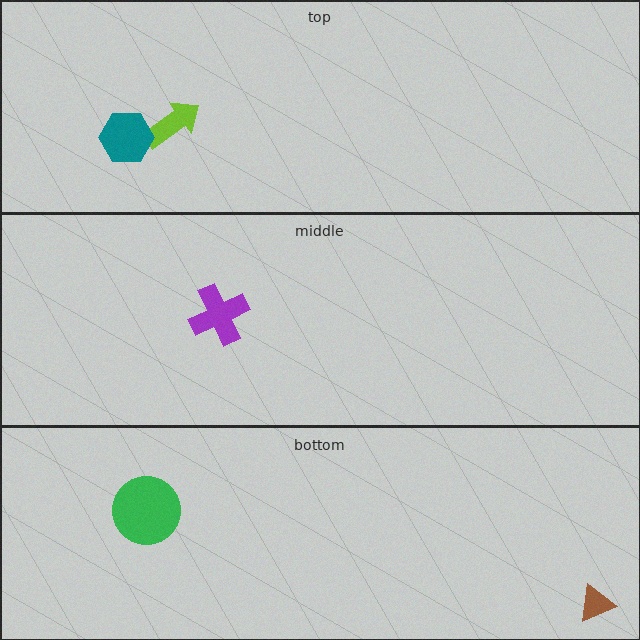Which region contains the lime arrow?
The top region.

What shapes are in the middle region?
The purple cross.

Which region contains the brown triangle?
The bottom region.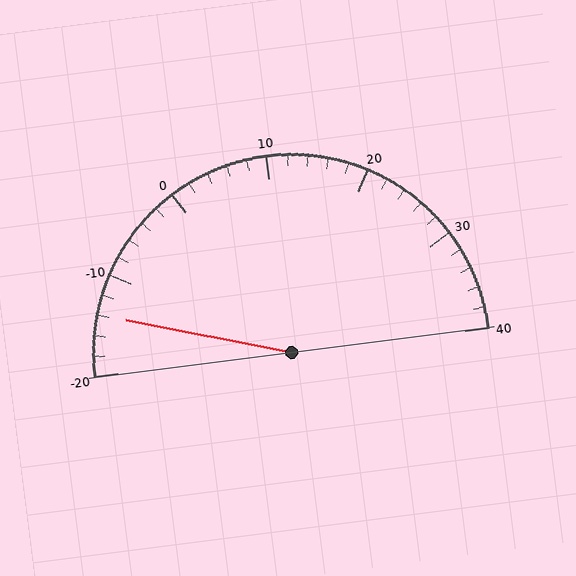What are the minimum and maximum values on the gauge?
The gauge ranges from -20 to 40.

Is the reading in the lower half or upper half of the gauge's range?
The reading is in the lower half of the range (-20 to 40).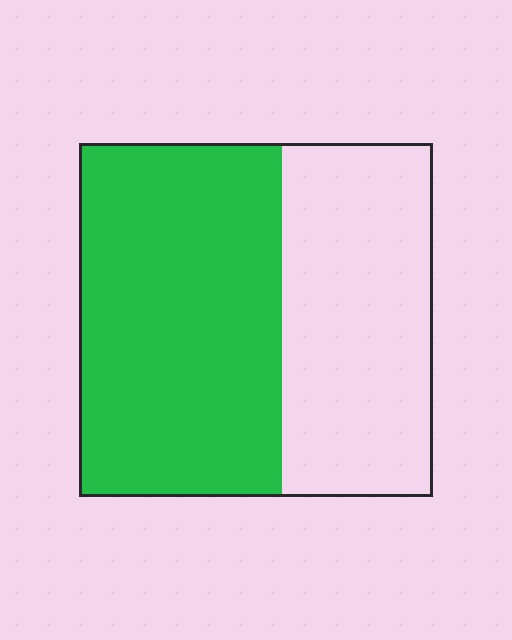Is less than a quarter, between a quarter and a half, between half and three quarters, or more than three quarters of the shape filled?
Between half and three quarters.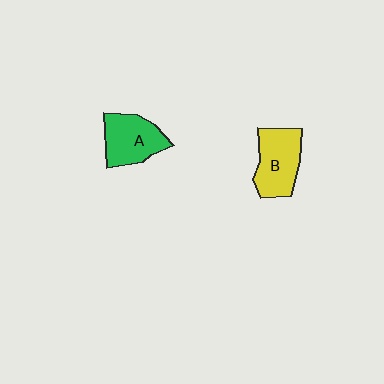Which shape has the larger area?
Shape B (yellow).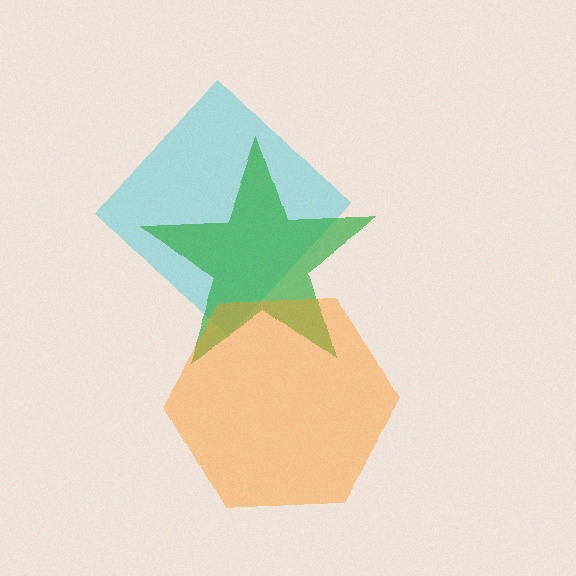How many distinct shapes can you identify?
There are 3 distinct shapes: a cyan diamond, a green star, an orange hexagon.